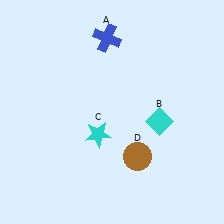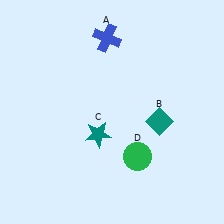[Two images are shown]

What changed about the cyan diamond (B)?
In Image 1, B is cyan. In Image 2, it changed to teal.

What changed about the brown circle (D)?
In Image 1, D is brown. In Image 2, it changed to green.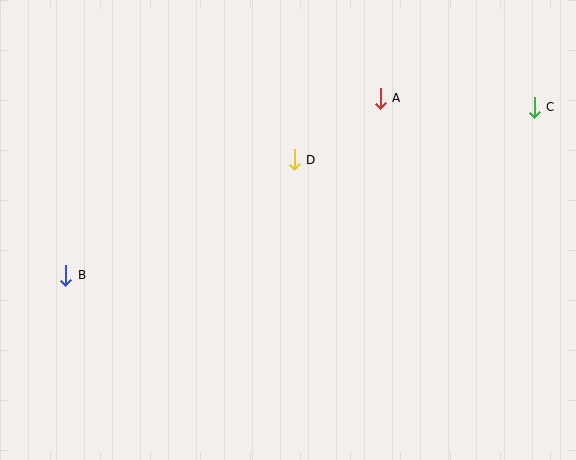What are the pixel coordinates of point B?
Point B is at (66, 275).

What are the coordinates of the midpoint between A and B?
The midpoint between A and B is at (223, 187).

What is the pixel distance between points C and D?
The distance between C and D is 246 pixels.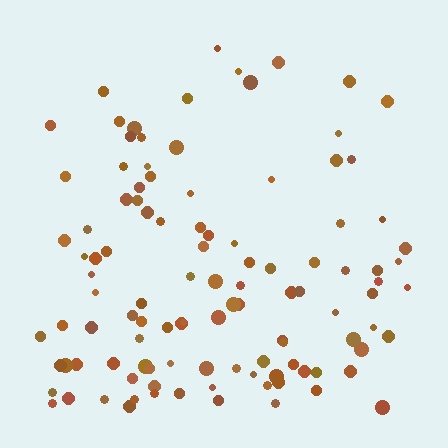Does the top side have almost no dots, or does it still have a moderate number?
Still a moderate number, just noticeably fewer than the bottom.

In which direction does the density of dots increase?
From top to bottom, with the bottom side densest.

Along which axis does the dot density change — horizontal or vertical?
Vertical.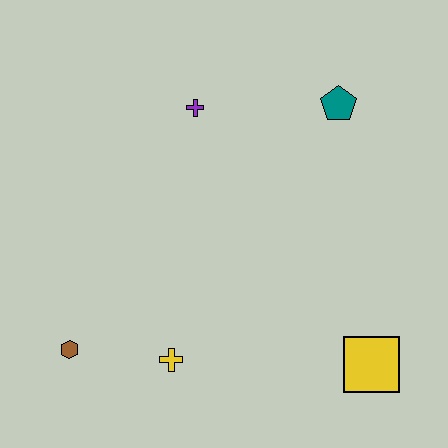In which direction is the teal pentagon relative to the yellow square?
The teal pentagon is above the yellow square.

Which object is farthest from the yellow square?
The purple cross is farthest from the yellow square.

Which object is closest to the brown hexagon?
The yellow cross is closest to the brown hexagon.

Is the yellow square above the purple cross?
No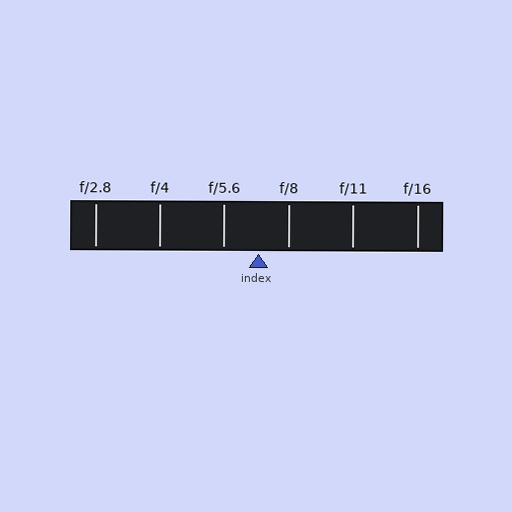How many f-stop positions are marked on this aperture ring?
There are 6 f-stop positions marked.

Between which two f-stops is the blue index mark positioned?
The index mark is between f/5.6 and f/8.